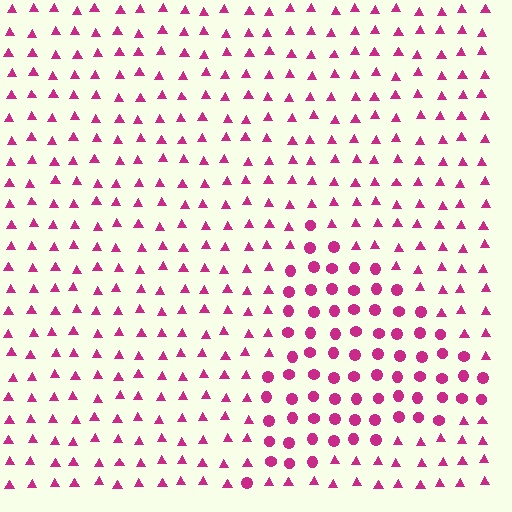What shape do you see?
I see a triangle.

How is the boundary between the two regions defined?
The boundary is defined by a change in element shape: circles inside vs. triangles outside. All elements share the same color and spacing.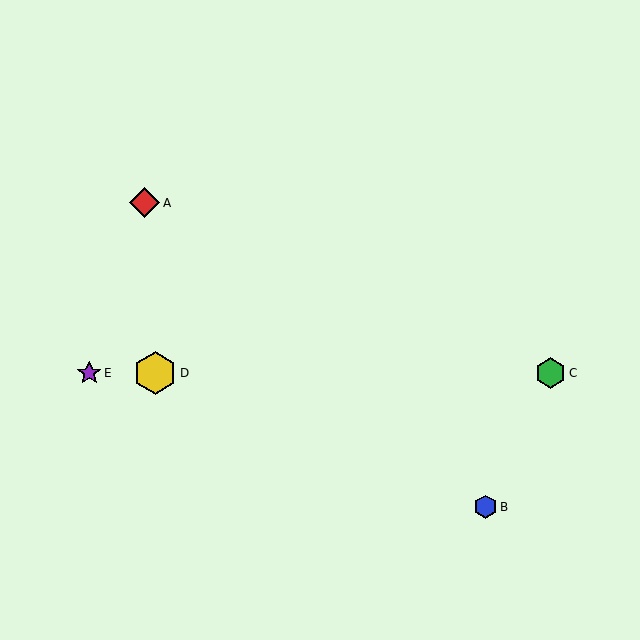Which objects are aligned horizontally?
Objects C, D, E are aligned horizontally.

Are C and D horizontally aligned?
Yes, both are at y≈373.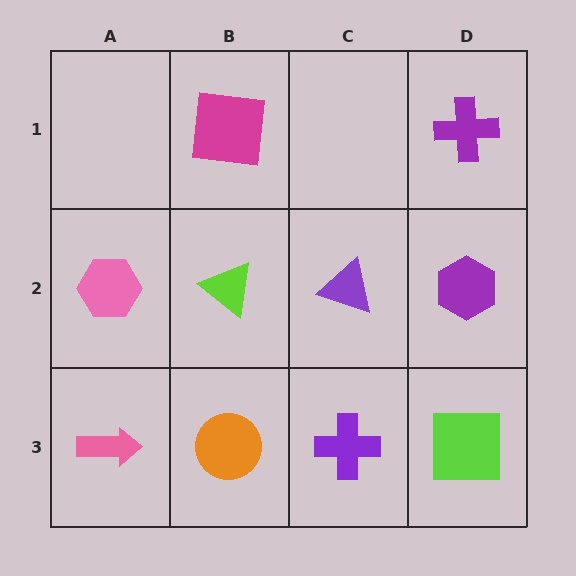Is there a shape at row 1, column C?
No, that cell is empty.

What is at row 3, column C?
A purple cross.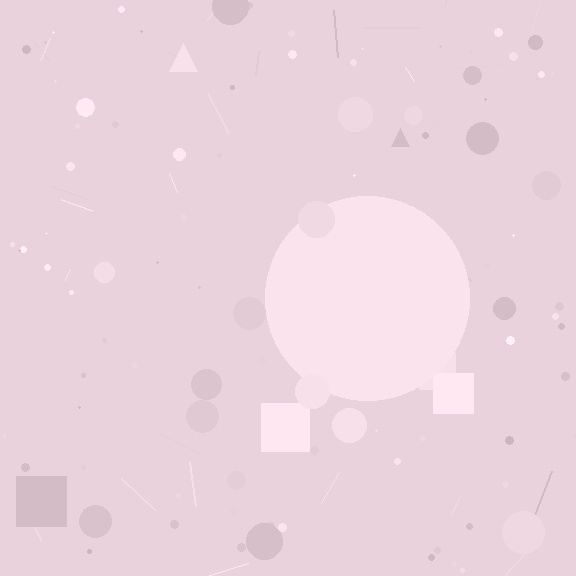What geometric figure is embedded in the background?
A circle is embedded in the background.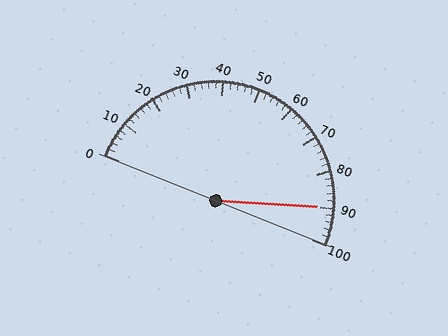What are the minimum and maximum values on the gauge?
The gauge ranges from 0 to 100.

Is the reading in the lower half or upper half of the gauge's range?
The reading is in the upper half of the range (0 to 100).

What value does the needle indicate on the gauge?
The needle indicates approximately 90.